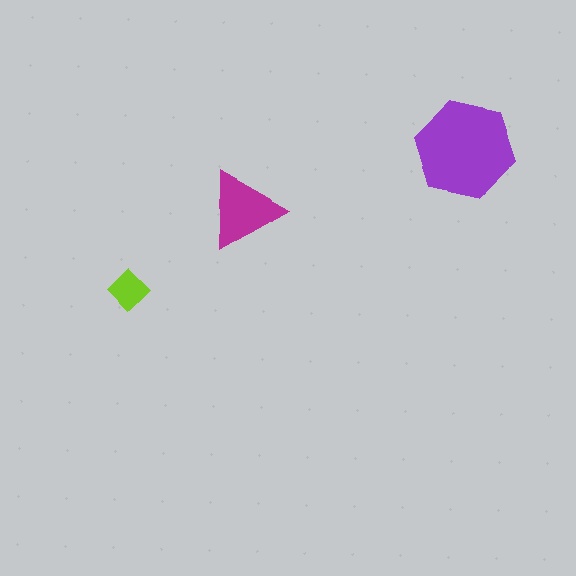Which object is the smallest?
The lime diamond.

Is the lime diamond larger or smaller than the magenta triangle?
Smaller.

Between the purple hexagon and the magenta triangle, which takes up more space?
The purple hexagon.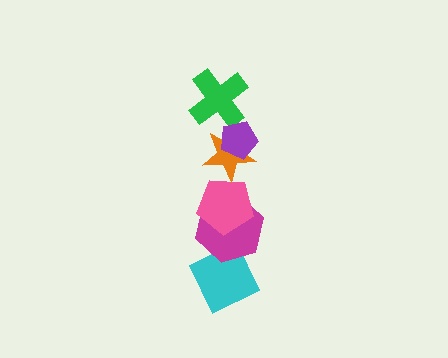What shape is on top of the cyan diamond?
The magenta hexagon is on top of the cyan diamond.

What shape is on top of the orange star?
The green cross is on top of the orange star.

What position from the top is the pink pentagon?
The pink pentagon is 4th from the top.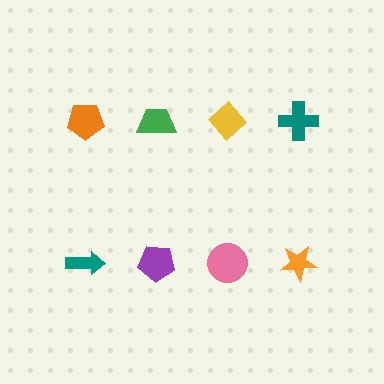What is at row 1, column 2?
A green trapezoid.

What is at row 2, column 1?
A teal arrow.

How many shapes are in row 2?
4 shapes.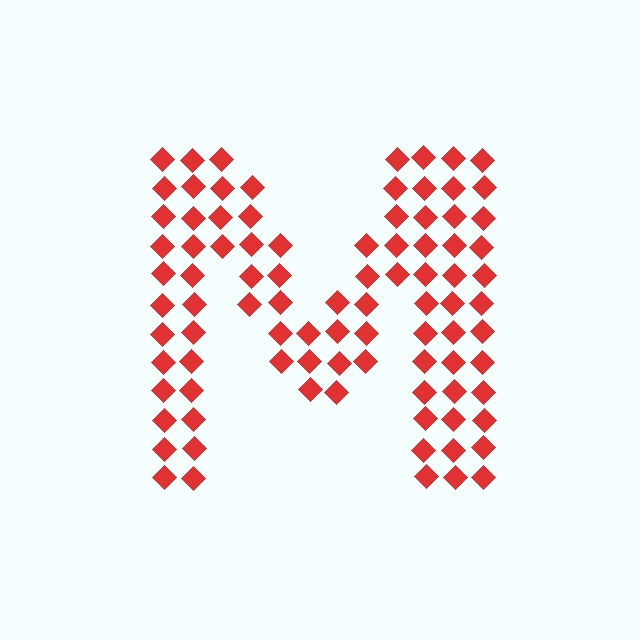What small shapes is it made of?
It is made of small diamonds.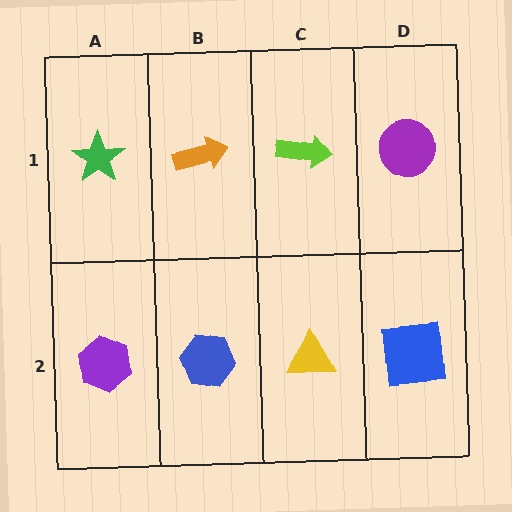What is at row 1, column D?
A purple circle.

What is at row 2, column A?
A purple hexagon.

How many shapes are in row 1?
4 shapes.